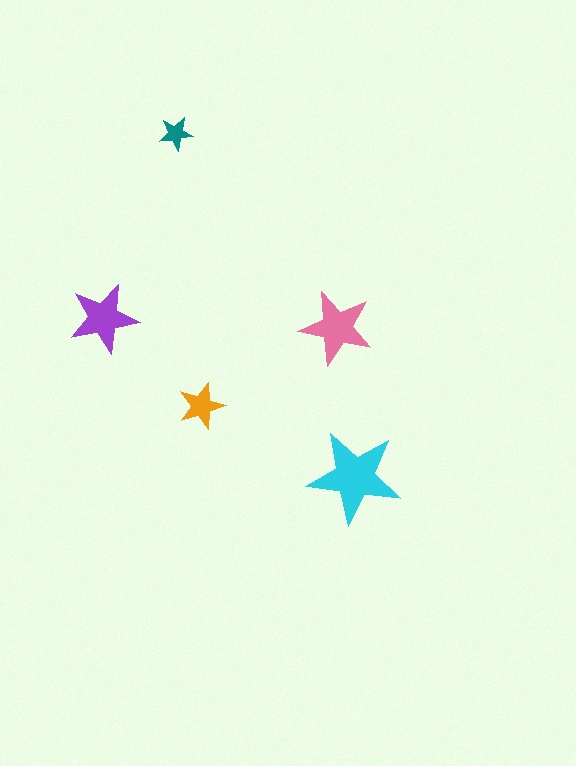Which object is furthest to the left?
The purple star is leftmost.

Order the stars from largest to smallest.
the cyan one, the pink one, the purple one, the orange one, the teal one.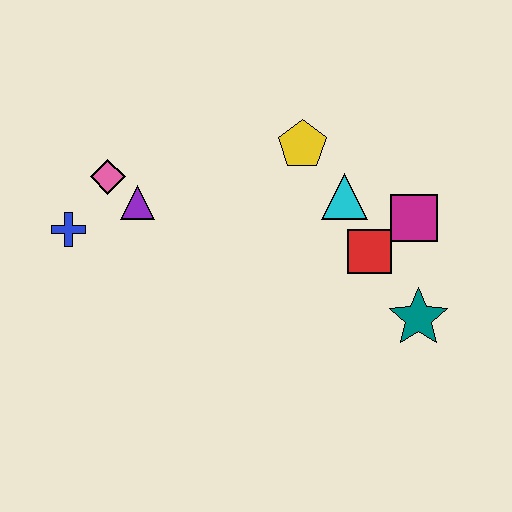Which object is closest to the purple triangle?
The pink diamond is closest to the purple triangle.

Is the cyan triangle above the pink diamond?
No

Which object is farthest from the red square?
The blue cross is farthest from the red square.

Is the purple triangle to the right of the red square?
No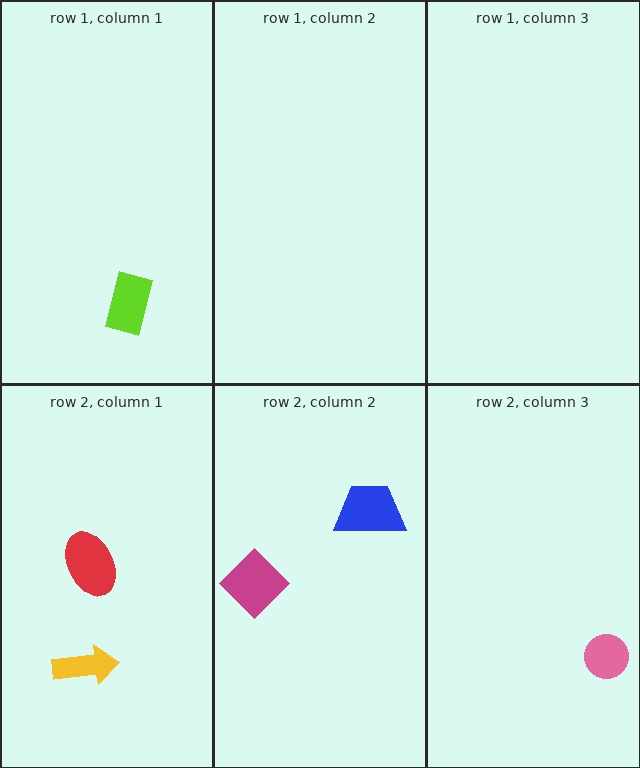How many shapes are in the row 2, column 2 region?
2.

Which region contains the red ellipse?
The row 2, column 1 region.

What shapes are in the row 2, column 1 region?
The red ellipse, the yellow arrow.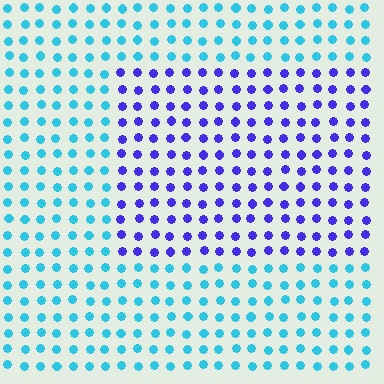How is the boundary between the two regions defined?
The boundary is defined purely by a slight shift in hue (about 59 degrees). Spacing, size, and orientation are identical on both sides.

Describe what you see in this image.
The image is filled with small cyan elements in a uniform arrangement. A rectangle-shaped region is visible where the elements are tinted to a slightly different hue, forming a subtle color boundary.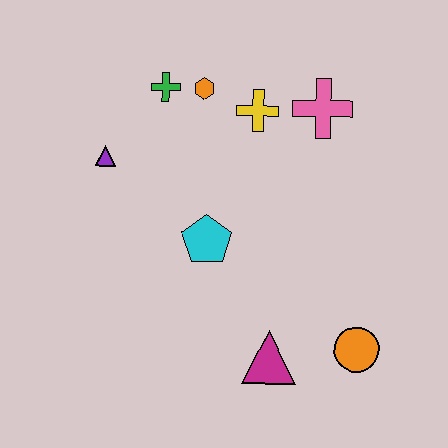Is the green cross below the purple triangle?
No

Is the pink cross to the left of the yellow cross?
No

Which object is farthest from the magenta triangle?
The green cross is farthest from the magenta triangle.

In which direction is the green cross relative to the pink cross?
The green cross is to the left of the pink cross.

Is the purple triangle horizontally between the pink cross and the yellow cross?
No